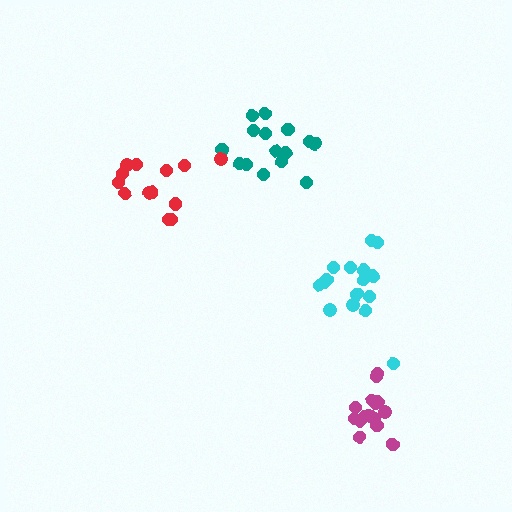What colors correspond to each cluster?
The clusters are colored: teal, cyan, red, magenta.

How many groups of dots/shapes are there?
There are 4 groups.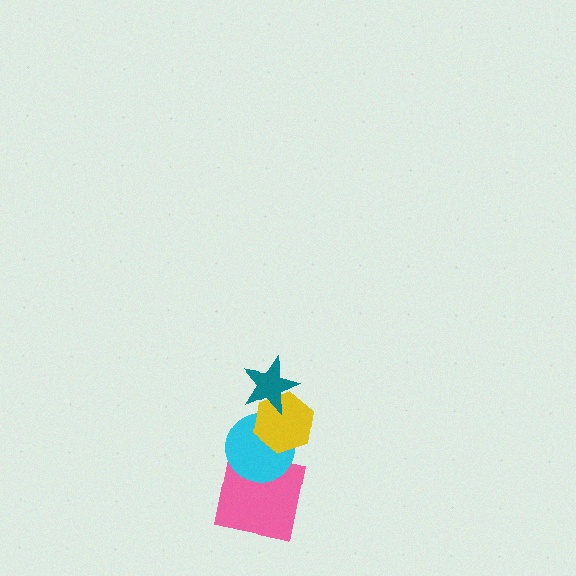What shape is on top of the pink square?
The cyan circle is on top of the pink square.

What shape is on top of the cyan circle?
The yellow hexagon is on top of the cyan circle.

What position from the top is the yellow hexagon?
The yellow hexagon is 2nd from the top.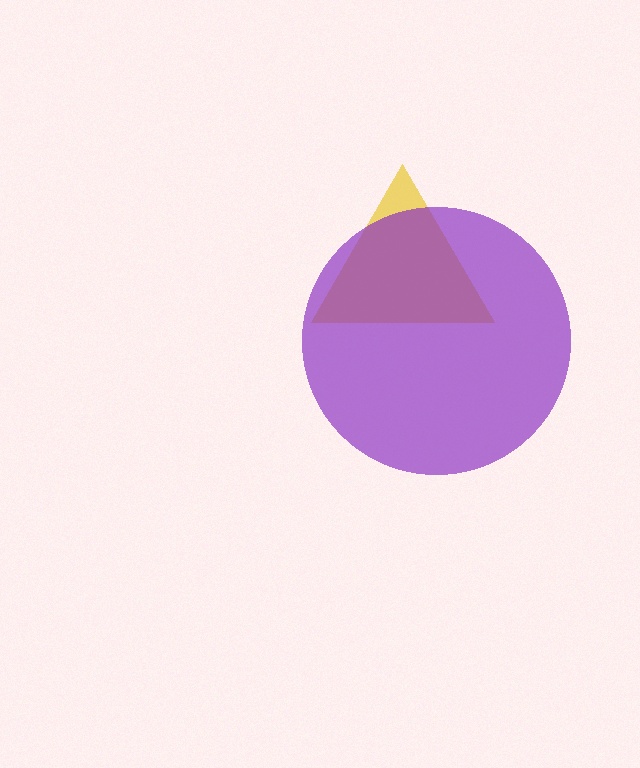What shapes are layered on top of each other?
The layered shapes are: a yellow triangle, a purple circle.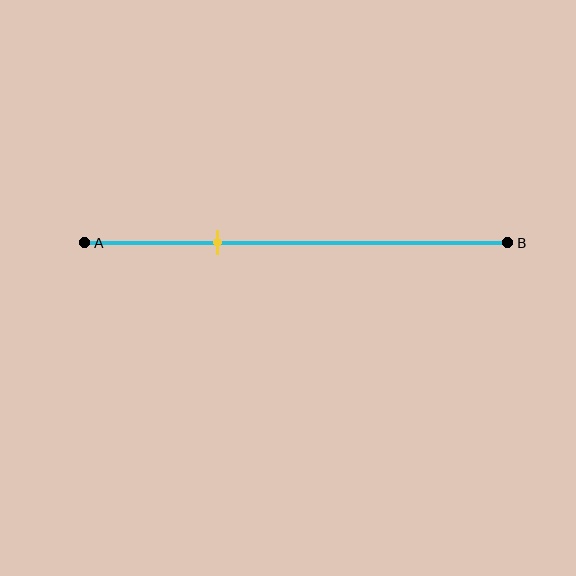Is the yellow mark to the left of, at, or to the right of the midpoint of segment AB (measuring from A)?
The yellow mark is to the left of the midpoint of segment AB.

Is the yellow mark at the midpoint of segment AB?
No, the mark is at about 30% from A, not at the 50% midpoint.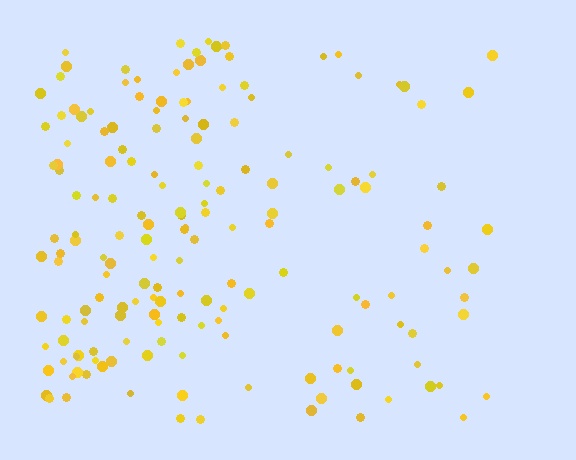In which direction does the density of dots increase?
From right to left, with the left side densest.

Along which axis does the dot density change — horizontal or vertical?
Horizontal.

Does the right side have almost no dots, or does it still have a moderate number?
Still a moderate number, just noticeably fewer than the left.